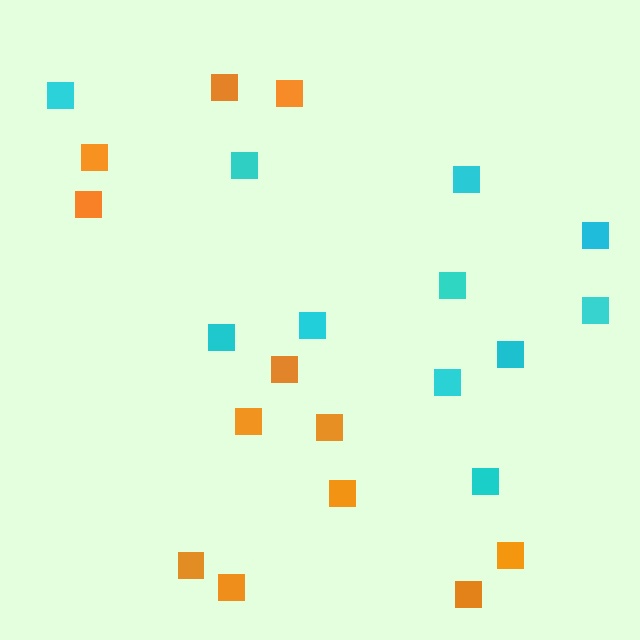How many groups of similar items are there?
There are 2 groups: one group of orange squares (12) and one group of cyan squares (11).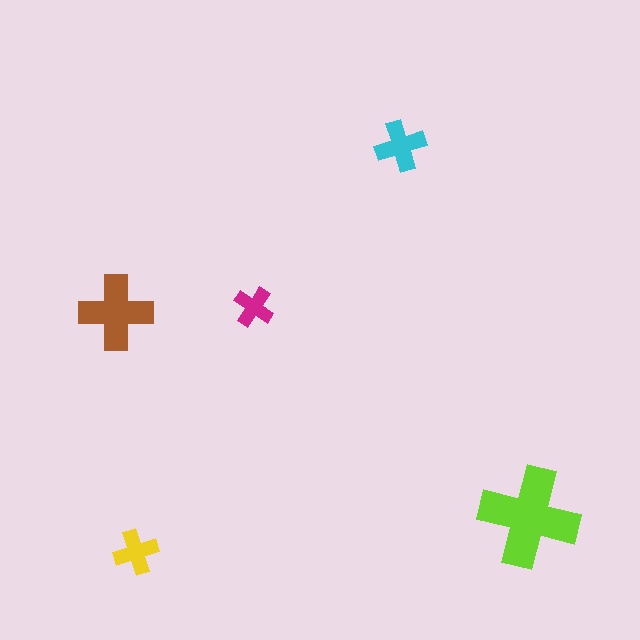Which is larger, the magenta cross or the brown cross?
The brown one.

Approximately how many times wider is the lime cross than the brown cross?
About 1.5 times wider.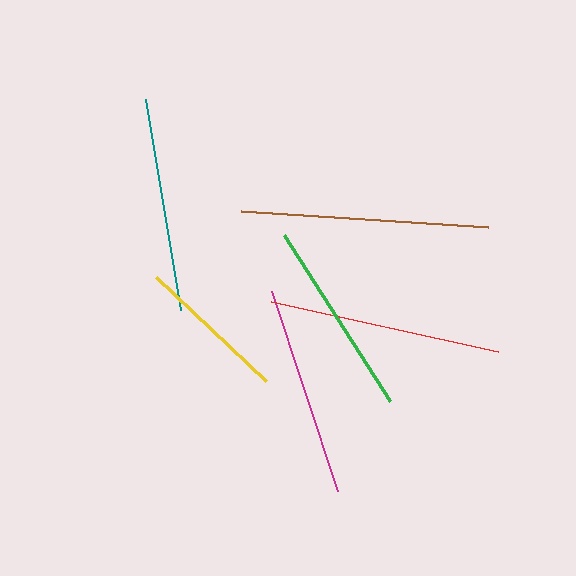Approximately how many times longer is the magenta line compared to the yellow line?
The magenta line is approximately 1.4 times the length of the yellow line.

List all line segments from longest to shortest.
From longest to shortest: brown, red, teal, magenta, green, yellow.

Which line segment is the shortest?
The yellow line is the shortest at approximately 152 pixels.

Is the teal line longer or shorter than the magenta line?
The teal line is longer than the magenta line.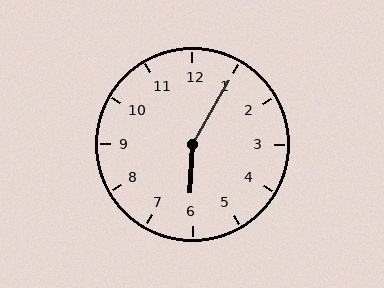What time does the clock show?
6:05.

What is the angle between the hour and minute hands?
Approximately 152 degrees.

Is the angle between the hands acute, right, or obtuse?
It is obtuse.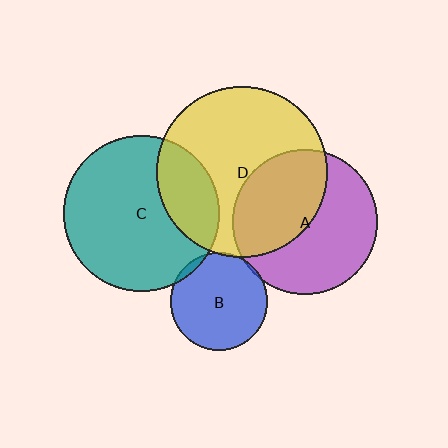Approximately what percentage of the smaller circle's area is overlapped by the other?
Approximately 5%.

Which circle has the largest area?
Circle D (yellow).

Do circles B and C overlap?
Yes.